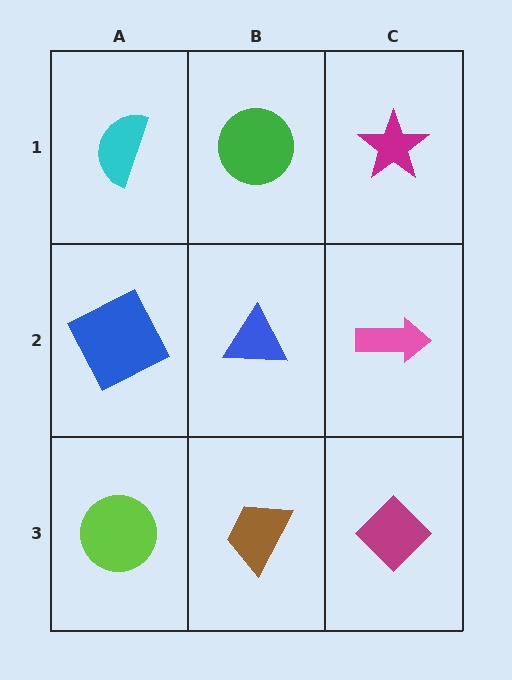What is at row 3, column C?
A magenta diamond.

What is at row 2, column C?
A pink arrow.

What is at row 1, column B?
A green circle.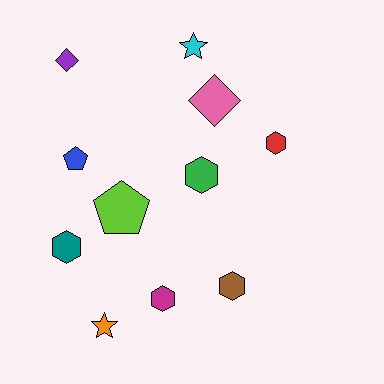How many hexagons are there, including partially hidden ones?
There are 5 hexagons.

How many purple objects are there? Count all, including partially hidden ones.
There is 1 purple object.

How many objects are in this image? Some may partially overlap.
There are 11 objects.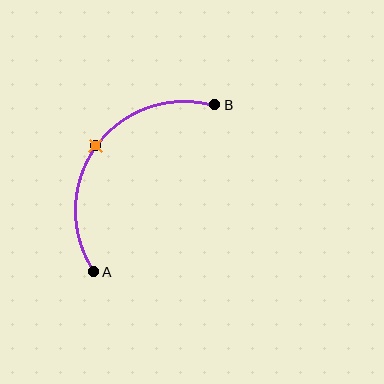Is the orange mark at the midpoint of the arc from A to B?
Yes. The orange mark lies on the arc at equal arc-length from both A and B — it is the arc midpoint.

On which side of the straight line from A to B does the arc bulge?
The arc bulges above and to the left of the straight line connecting A and B.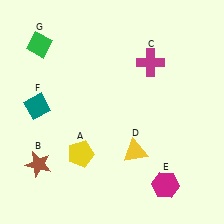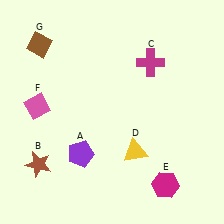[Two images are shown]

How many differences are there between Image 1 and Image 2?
There are 3 differences between the two images.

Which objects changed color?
A changed from yellow to purple. F changed from teal to pink. G changed from green to brown.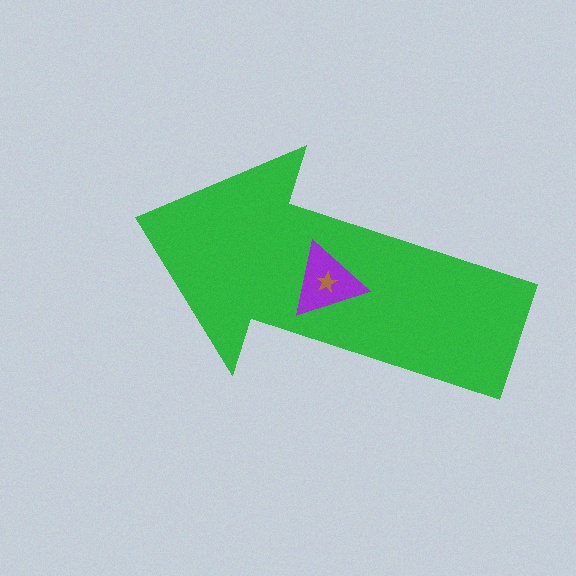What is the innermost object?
The brown star.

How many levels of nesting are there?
3.